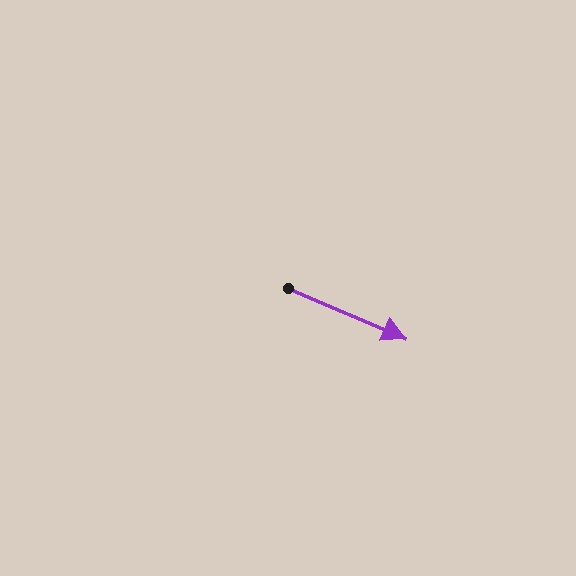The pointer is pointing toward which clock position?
Roughly 4 o'clock.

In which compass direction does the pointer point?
Southeast.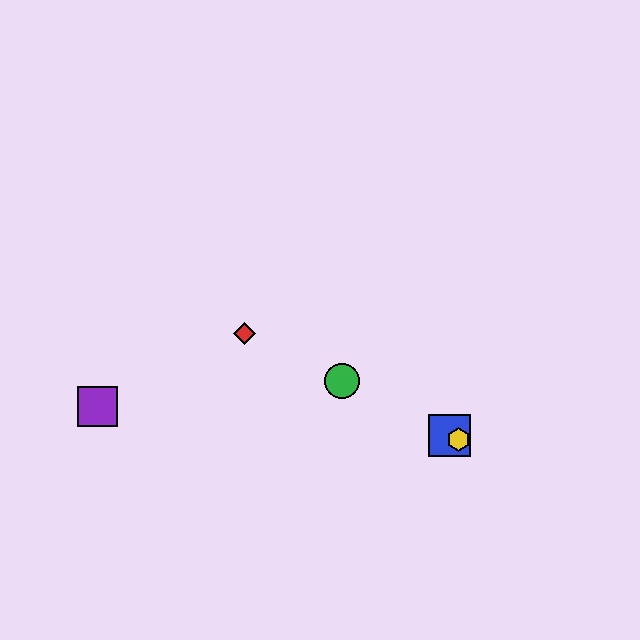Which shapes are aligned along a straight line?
The red diamond, the blue square, the green circle, the yellow hexagon are aligned along a straight line.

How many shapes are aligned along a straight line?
4 shapes (the red diamond, the blue square, the green circle, the yellow hexagon) are aligned along a straight line.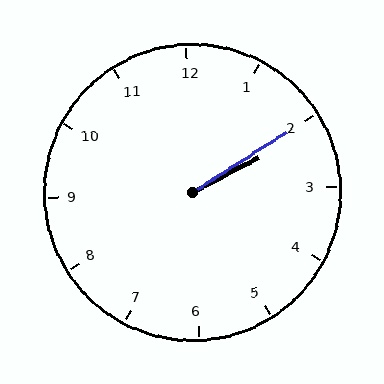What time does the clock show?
2:10.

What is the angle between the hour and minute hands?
Approximately 5 degrees.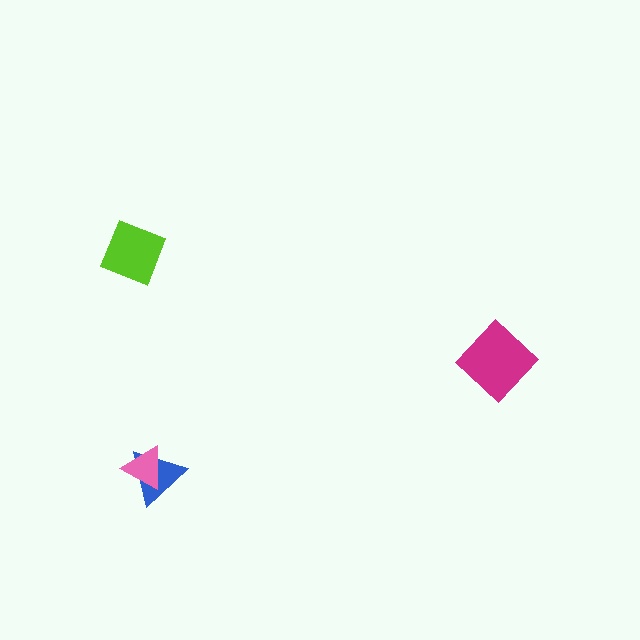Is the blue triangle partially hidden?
Yes, it is partially covered by another shape.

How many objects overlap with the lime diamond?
0 objects overlap with the lime diamond.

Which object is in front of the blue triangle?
The pink triangle is in front of the blue triangle.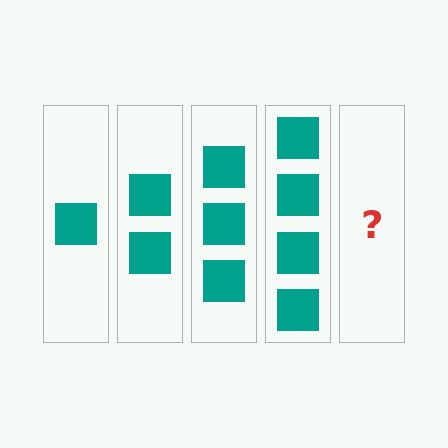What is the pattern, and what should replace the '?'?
The pattern is that each step adds one more square. The '?' should be 5 squares.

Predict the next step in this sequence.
The next step is 5 squares.